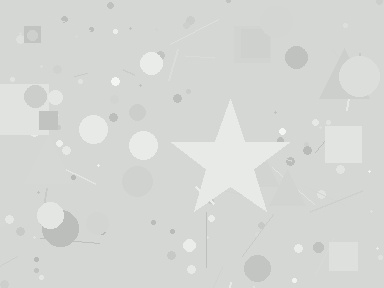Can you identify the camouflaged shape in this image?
The camouflaged shape is a star.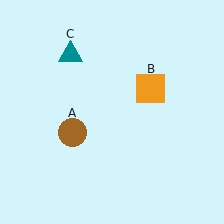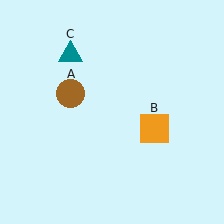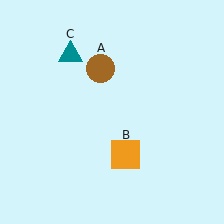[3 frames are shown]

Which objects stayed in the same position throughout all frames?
Teal triangle (object C) remained stationary.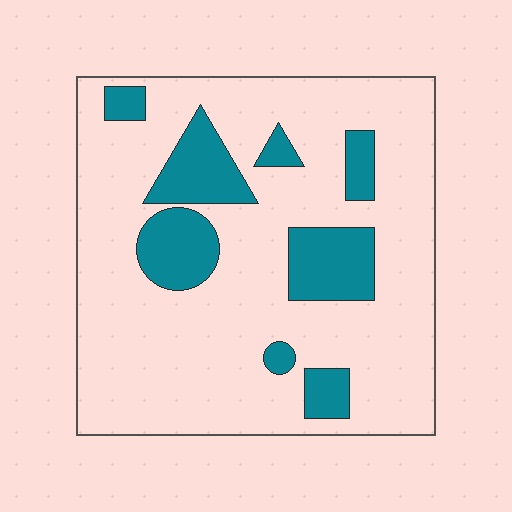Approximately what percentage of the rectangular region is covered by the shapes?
Approximately 20%.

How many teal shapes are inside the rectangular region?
8.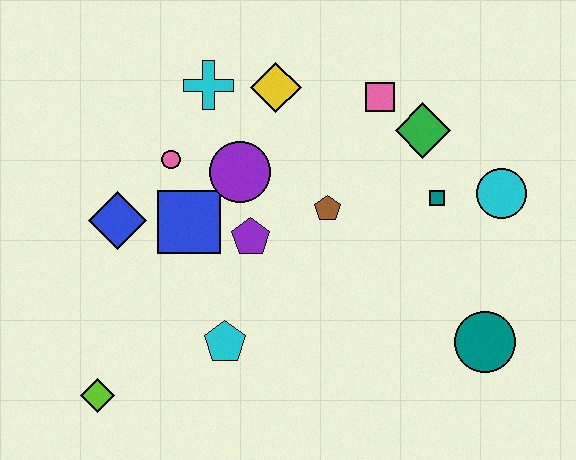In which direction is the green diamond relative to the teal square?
The green diamond is above the teal square.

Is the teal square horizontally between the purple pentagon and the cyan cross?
No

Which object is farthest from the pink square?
The lime diamond is farthest from the pink square.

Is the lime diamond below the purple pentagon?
Yes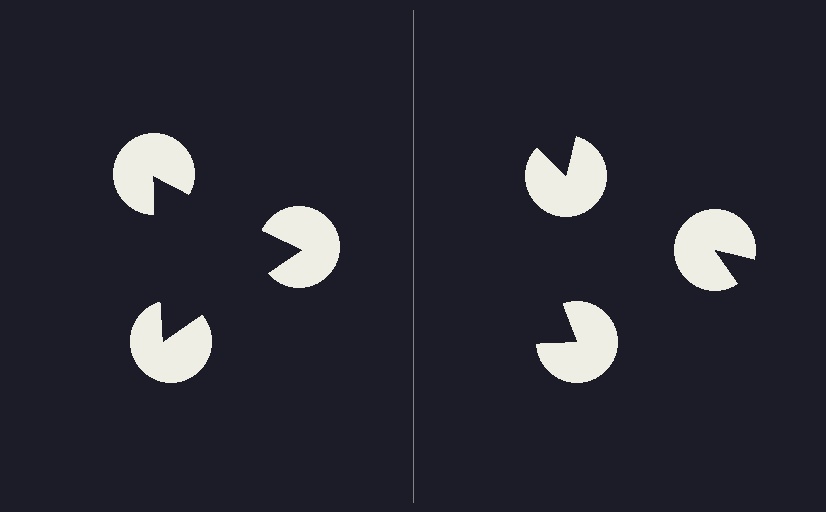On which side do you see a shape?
An illusory triangle appears on the left side. On the right side the wedge cuts are rotated, so no coherent shape forms.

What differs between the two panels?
The pac-man discs are positioned identically on both sides; only the wedge orientations differ. On the left they align to a triangle; on the right they are misaligned.